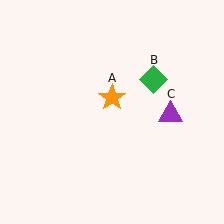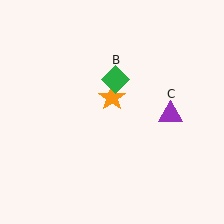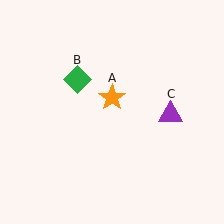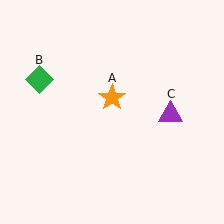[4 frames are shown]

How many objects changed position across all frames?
1 object changed position: green diamond (object B).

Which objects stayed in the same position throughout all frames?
Orange star (object A) and purple triangle (object C) remained stationary.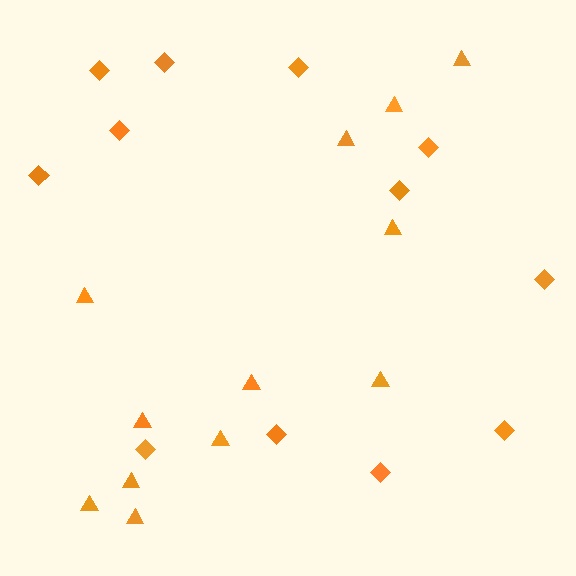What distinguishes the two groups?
There are 2 groups: one group of diamonds (12) and one group of triangles (12).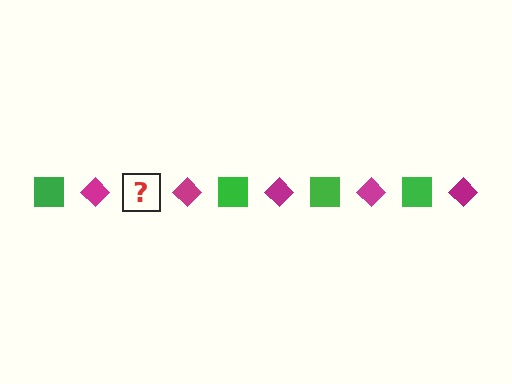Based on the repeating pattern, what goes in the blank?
The blank should be a green square.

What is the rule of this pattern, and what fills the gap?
The rule is that the pattern alternates between green square and magenta diamond. The gap should be filled with a green square.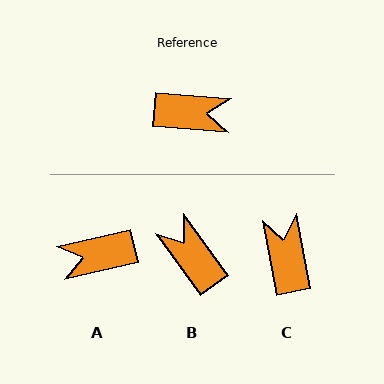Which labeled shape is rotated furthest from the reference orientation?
A, about 162 degrees away.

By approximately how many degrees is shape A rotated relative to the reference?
Approximately 162 degrees clockwise.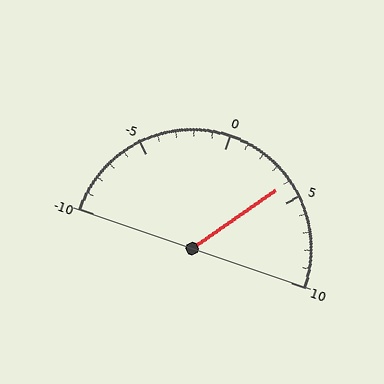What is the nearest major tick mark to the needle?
The nearest major tick mark is 5.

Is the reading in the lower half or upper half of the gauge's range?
The reading is in the upper half of the range (-10 to 10).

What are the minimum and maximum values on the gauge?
The gauge ranges from -10 to 10.